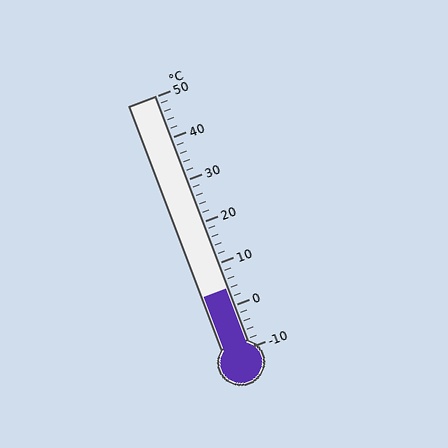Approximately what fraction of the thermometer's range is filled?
The thermometer is filled to approximately 25% of its range.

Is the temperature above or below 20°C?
The temperature is below 20°C.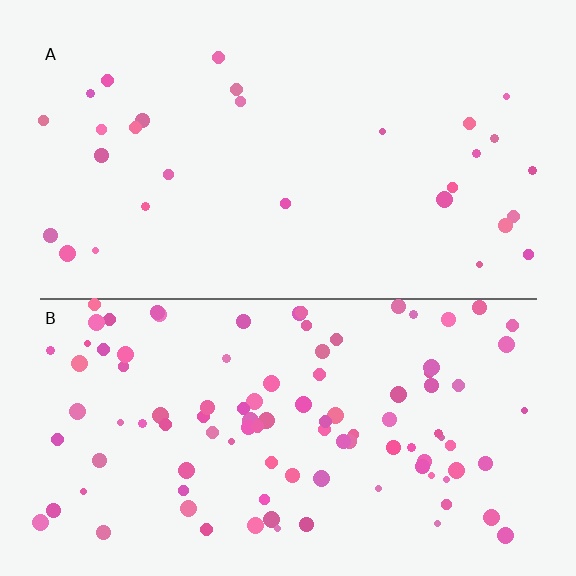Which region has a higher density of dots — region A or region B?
B (the bottom).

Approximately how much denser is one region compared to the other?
Approximately 3.6× — region B over region A.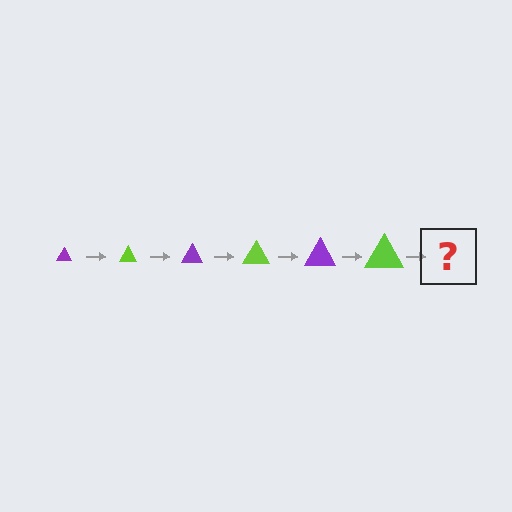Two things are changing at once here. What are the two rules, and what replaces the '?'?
The two rules are that the triangle grows larger each step and the color cycles through purple and lime. The '?' should be a purple triangle, larger than the previous one.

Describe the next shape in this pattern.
It should be a purple triangle, larger than the previous one.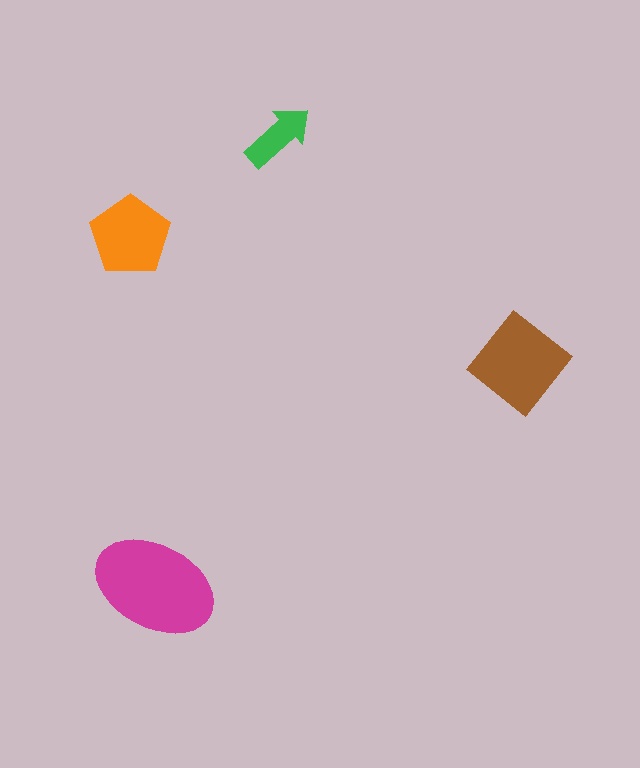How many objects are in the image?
There are 4 objects in the image.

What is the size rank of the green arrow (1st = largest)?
4th.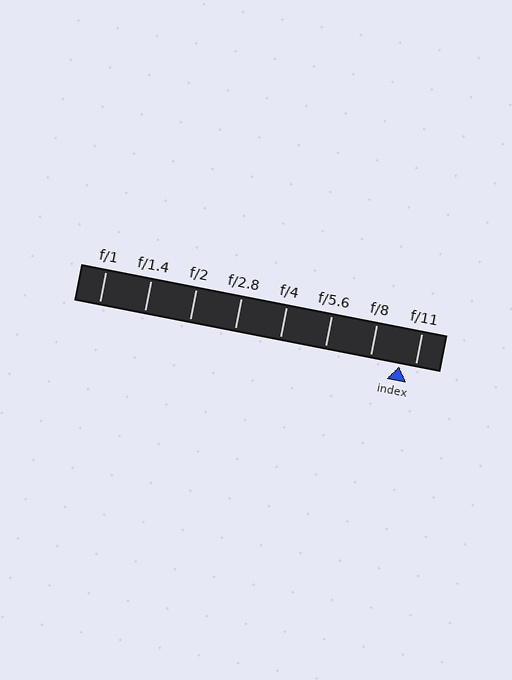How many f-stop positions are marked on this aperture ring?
There are 8 f-stop positions marked.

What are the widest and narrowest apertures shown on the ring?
The widest aperture shown is f/1 and the narrowest is f/11.